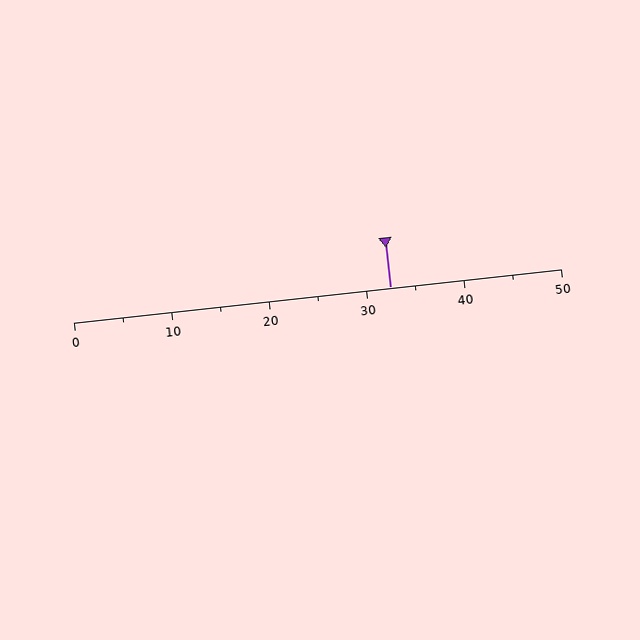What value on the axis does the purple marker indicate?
The marker indicates approximately 32.5.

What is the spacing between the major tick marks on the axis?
The major ticks are spaced 10 apart.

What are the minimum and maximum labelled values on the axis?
The axis runs from 0 to 50.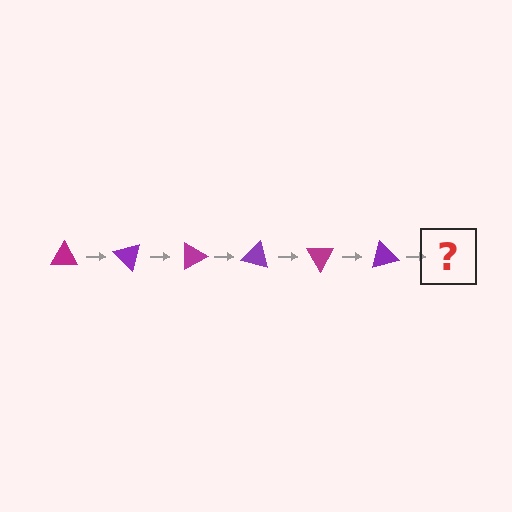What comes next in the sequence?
The next element should be a magenta triangle, rotated 270 degrees from the start.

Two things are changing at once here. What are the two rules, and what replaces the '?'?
The two rules are that it rotates 45 degrees each step and the color cycles through magenta and purple. The '?' should be a magenta triangle, rotated 270 degrees from the start.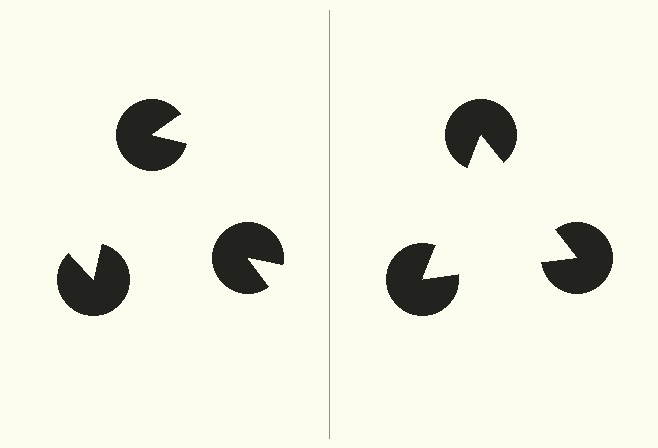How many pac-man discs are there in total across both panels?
6 — 3 on each side.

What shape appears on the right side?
An illusory triangle.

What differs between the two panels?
The pac-man discs are positioned identically on both sides; only the wedge orientations differ. On the right they align to a triangle; on the left they are misaligned.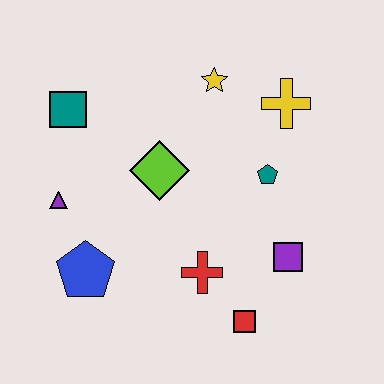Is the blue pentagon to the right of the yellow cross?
No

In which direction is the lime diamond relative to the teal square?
The lime diamond is to the right of the teal square.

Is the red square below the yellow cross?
Yes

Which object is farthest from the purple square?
The teal square is farthest from the purple square.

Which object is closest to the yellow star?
The yellow cross is closest to the yellow star.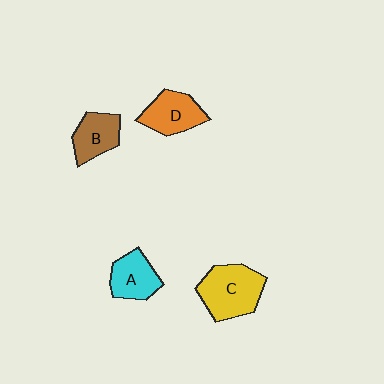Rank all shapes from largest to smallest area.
From largest to smallest: C (yellow), D (orange), A (cyan), B (brown).